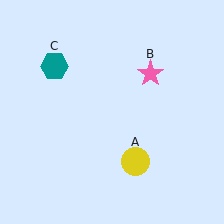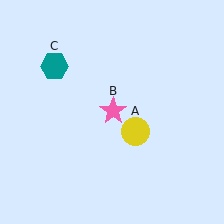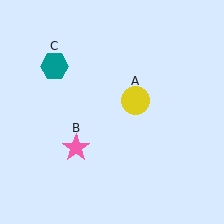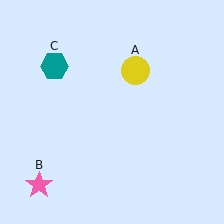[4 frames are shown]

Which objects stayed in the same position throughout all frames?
Teal hexagon (object C) remained stationary.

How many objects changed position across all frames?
2 objects changed position: yellow circle (object A), pink star (object B).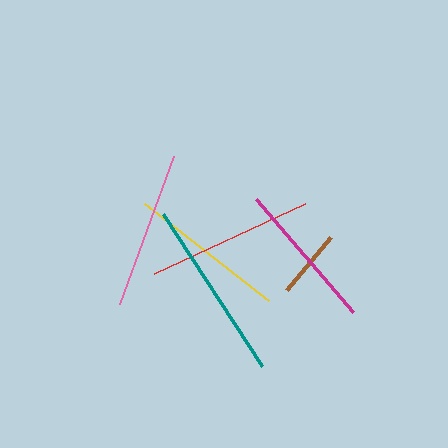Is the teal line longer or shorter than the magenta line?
The teal line is longer than the magenta line.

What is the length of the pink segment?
The pink segment is approximately 157 pixels long.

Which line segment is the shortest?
The brown line is the shortest at approximately 69 pixels.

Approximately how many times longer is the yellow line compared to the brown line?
The yellow line is approximately 2.3 times the length of the brown line.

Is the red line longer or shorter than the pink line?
The red line is longer than the pink line.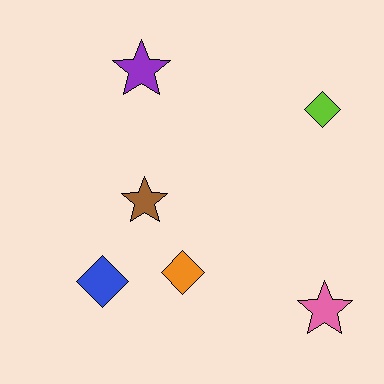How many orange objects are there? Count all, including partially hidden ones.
There is 1 orange object.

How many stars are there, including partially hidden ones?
There are 3 stars.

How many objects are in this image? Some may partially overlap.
There are 6 objects.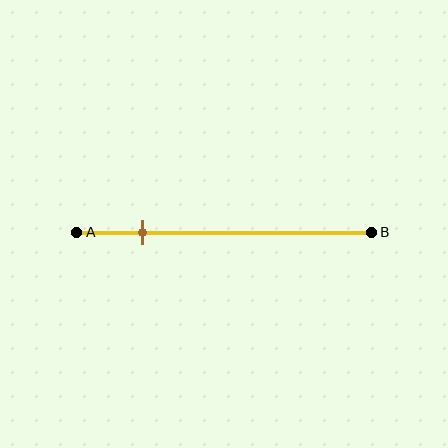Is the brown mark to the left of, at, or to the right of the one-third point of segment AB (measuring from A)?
The brown mark is to the left of the one-third point of segment AB.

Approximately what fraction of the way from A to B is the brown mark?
The brown mark is approximately 20% of the way from A to B.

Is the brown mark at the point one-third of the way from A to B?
No, the mark is at about 20% from A, not at the 33% one-third point.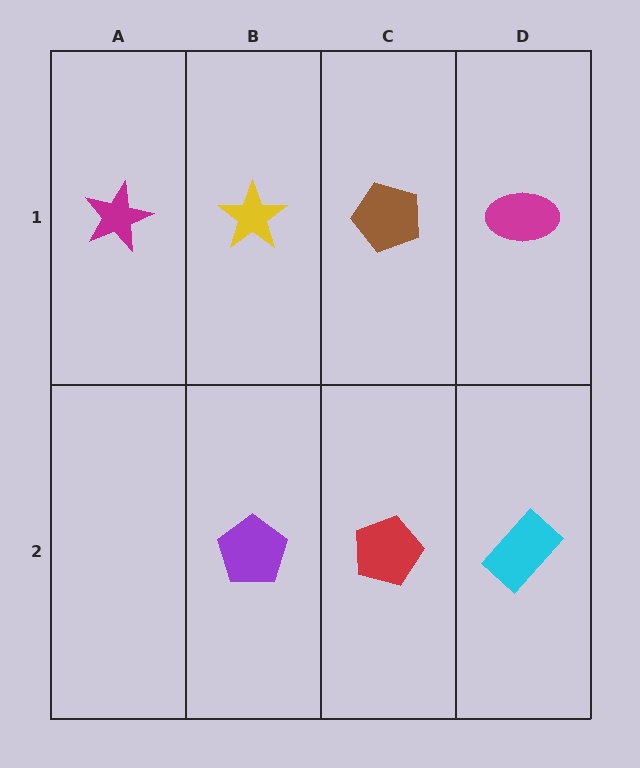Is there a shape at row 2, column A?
No, that cell is empty.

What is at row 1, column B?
A yellow star.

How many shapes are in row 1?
4 shapes.